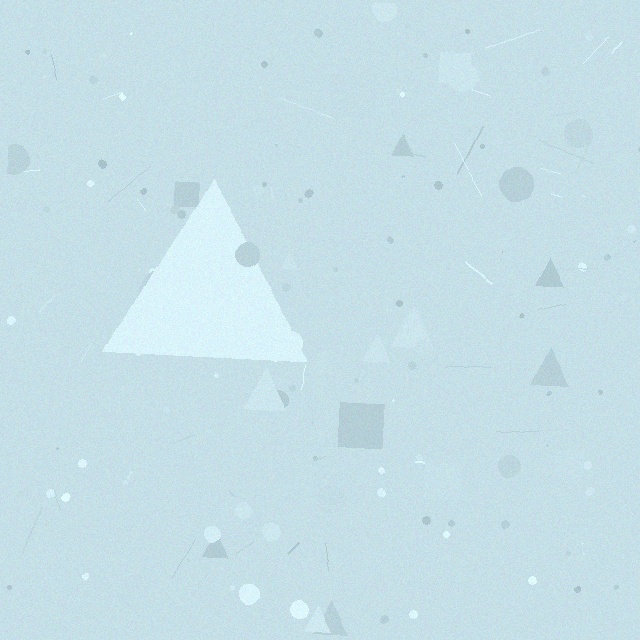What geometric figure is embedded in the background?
A triangle is embedded in the background.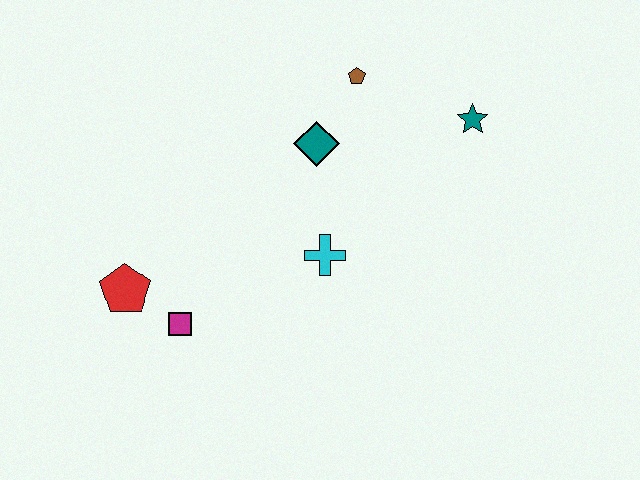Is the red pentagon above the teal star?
No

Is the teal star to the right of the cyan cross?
Yes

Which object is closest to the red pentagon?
The magenta square is closest to the red pentagon.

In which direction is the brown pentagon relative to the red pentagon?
The brown pentagon is to the right of the red pentagon.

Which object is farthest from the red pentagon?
The teal star is farthest from the red pentagon.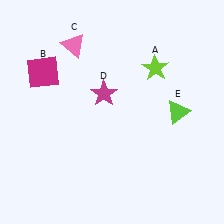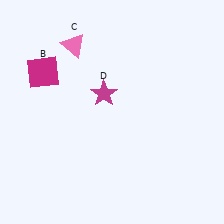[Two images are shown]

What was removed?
The lime star (A), the lime triangle (E) were removed in Image 2.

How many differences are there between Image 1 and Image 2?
There are 2 differences between the two images.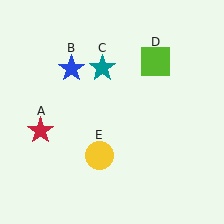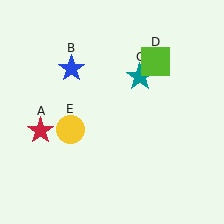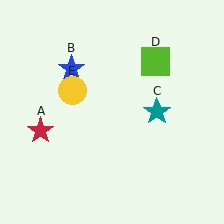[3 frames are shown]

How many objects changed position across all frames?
2 objects changed position: teal star (object C), yellow circle (object E).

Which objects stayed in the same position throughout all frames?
Red star (object A) and blue star (object B) and lime square (object D) remained stationary.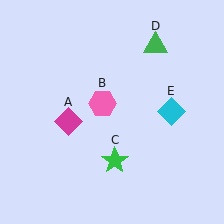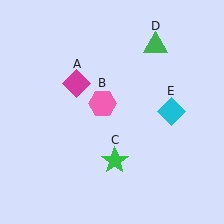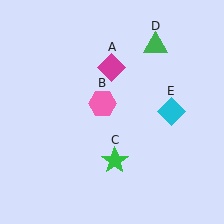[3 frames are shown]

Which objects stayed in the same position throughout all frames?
Pink hexagon (object B) and green star (object C) and green triangle (object D) and cyan diamond (object E) remained stationary.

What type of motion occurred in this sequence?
The magenta diamond (object A) rotated clockwise around the center of the scene.